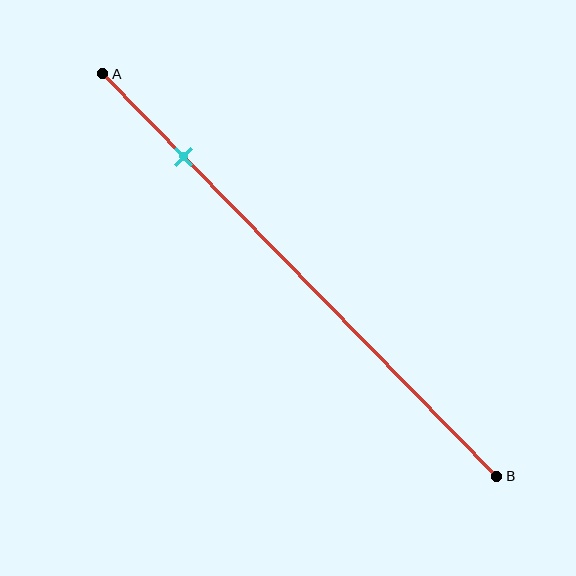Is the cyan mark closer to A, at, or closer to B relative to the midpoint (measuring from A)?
The cyan mark is closer to point A than the midpoint of segment AB.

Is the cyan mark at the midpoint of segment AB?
No, the mark is at about 20% from A, not at the 50% midpoint.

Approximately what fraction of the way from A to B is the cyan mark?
The cyan mark is approximately 20% of the way from A to B.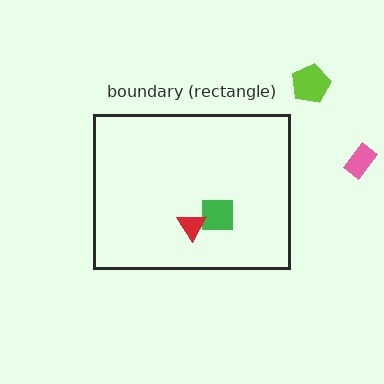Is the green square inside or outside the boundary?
Inside.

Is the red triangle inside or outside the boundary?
Inside.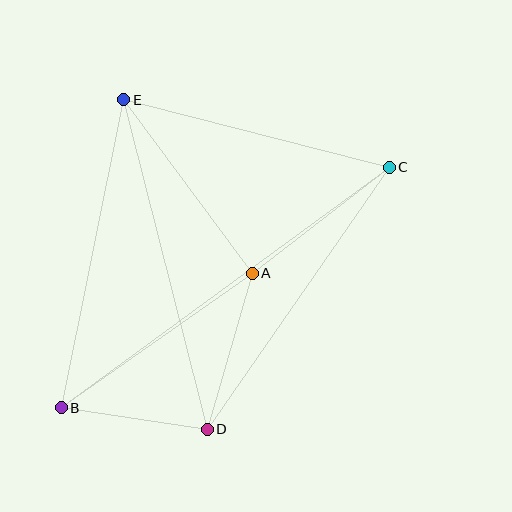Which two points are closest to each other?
Points B and D are closest to each other.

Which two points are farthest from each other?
Points B and C are farthest from each other.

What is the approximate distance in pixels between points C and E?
The distance between C and E is approximately 274 pixels.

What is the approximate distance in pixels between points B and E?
The distance between B and E is approximately 314 pixels.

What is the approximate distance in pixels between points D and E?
The distance between D and E is approximately 340 pixels.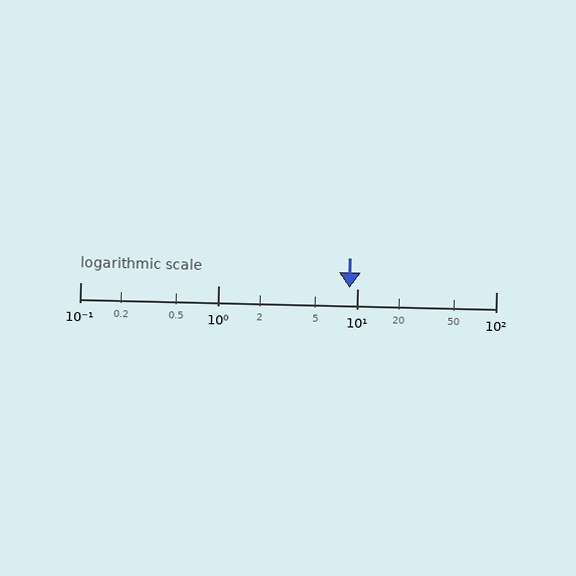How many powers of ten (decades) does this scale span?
The scale spans 3 decades, from 0.1 to 100.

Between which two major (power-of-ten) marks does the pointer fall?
The pointer is between 1 and 10.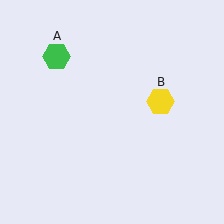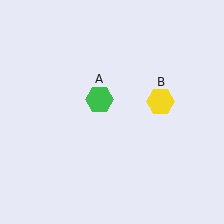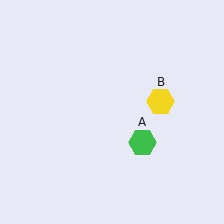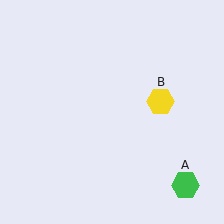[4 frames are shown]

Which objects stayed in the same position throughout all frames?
Yellow hexagon (object B) remained stationary.